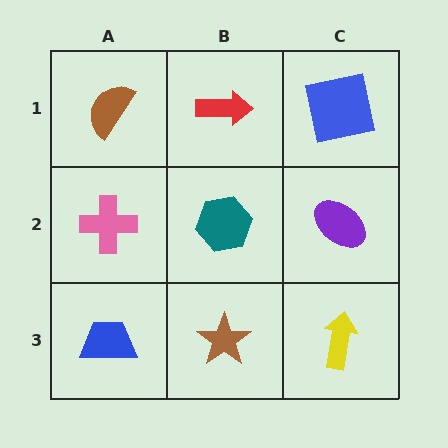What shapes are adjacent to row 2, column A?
A brown semicircle (row 1, column A), a blue trapezoid (row 3, column A), a teal hexagon (row 2, column B).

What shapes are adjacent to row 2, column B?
A red arrow (row 1, column B), a brown star (row 3, column B), a pink cross (row 2, column A), a purple ellipse (row 2, column C).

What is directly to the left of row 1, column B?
A brown semicircle.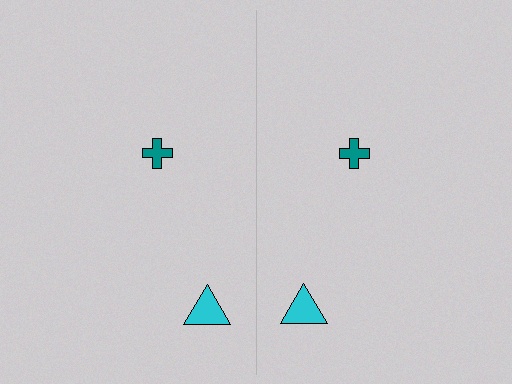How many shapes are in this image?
There are 4 shapes in this image.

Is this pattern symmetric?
Yes, this pattern has bilateral (reflection) symmetry.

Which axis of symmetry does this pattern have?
The pattern has a vertical axis of symmetry running through the center of the image.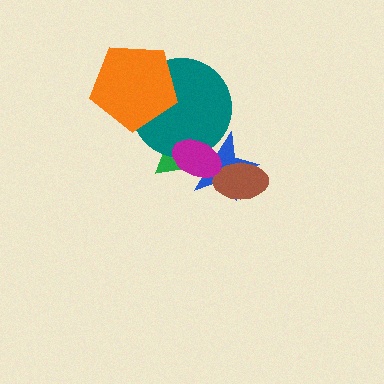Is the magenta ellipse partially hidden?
No, no other shape covers it.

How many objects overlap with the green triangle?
3 objects overlap with the green triangle.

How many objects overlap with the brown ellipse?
1 object overlaps with the brown ellipse.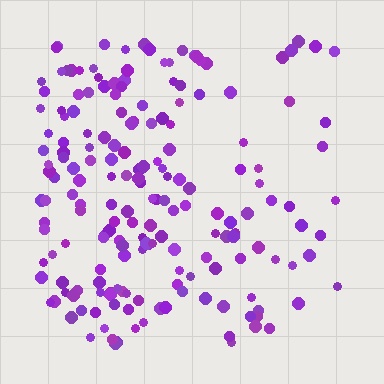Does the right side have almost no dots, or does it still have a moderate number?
Still a moderate number, just noticeably fewer than the left.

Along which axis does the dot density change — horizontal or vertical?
Horizontal.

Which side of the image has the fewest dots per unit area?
The right.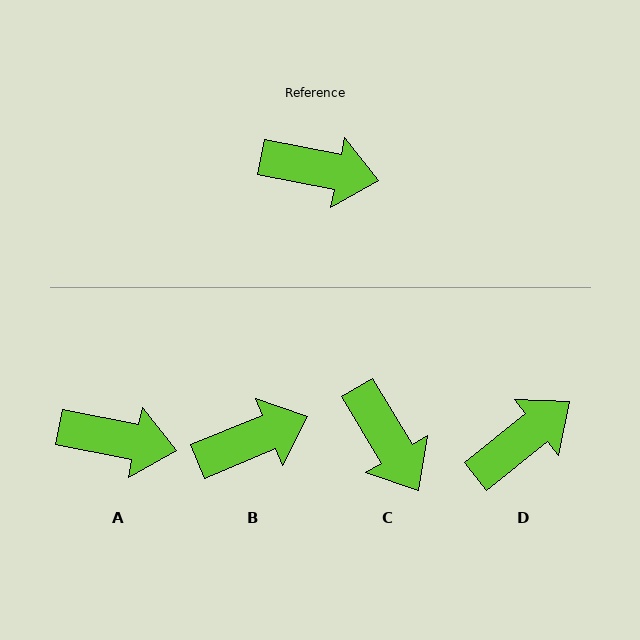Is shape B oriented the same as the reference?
No, it is off by about 34 degrees.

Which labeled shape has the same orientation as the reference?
A.